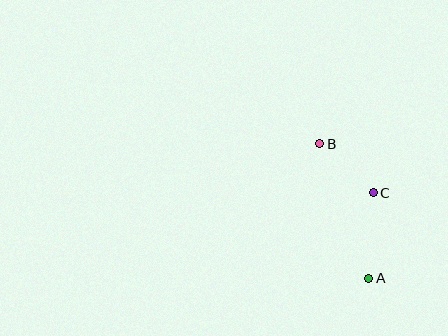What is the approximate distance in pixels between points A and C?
The distance between A and C is approximately 86 pixels.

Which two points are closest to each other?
Points B and C are closest to each other.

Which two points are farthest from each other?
Points A and B are farthest from each other.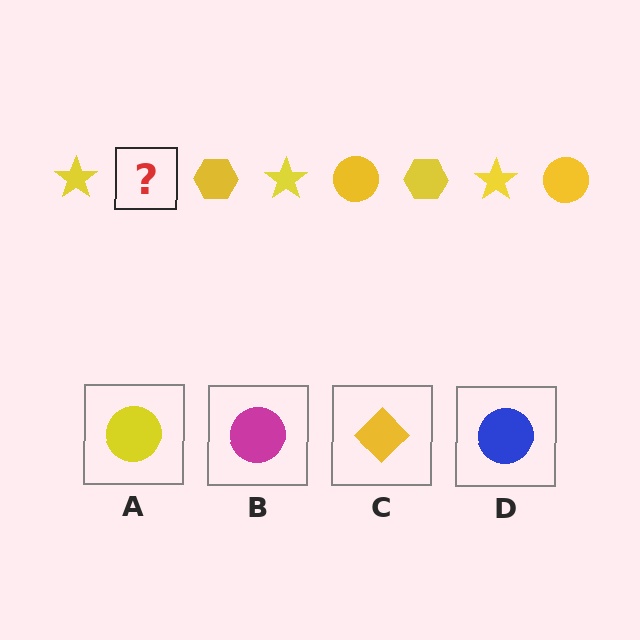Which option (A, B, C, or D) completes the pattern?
A.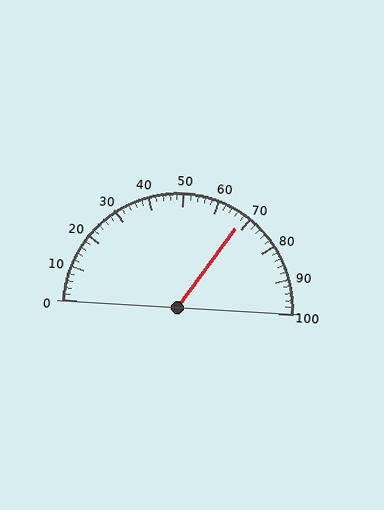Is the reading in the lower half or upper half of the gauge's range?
The reading is in the upper half of the range (0 to 100).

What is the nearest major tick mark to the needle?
The nearest major tick mark is 70.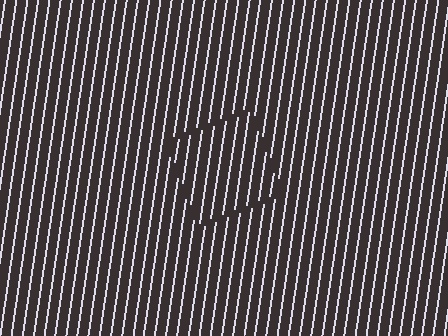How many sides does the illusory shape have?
4 sides — the line-ends trace a square.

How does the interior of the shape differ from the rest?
The interior of the shape contains the same grating, shifted by half a period — the contour is defined by the phase discontinuity where line-ends from the inner and outer gratings abut.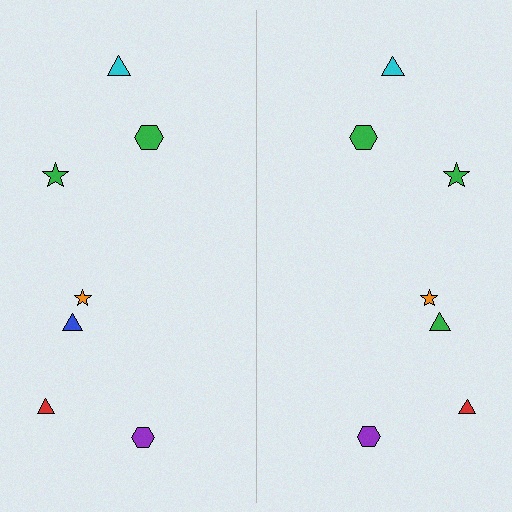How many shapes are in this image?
There are 14 shapes in this image.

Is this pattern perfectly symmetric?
No, the pattern is not perfectly symmetric. The green triangle on the right side breaks the symmetry — its mirror counterpart is blue.